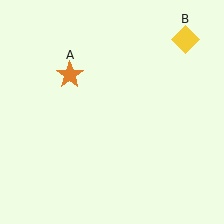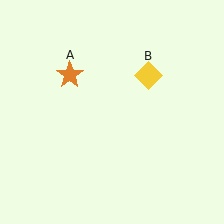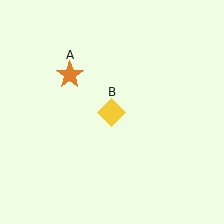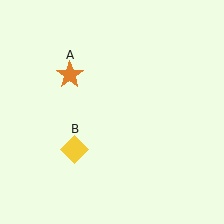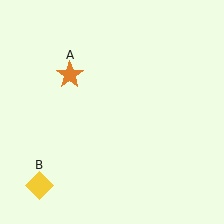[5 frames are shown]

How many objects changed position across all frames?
1 object changed position: yellow diamond (object B).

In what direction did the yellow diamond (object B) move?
The yellow diamond (object B) moved down and to the left.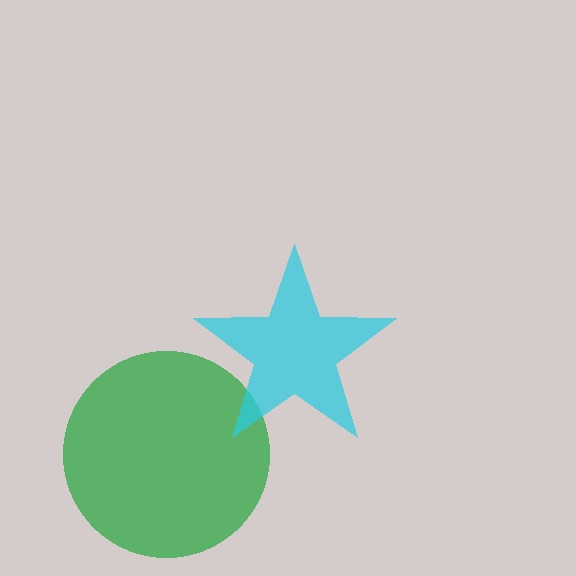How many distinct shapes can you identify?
There are 2 distinct shapes: a green circle, a cyan star.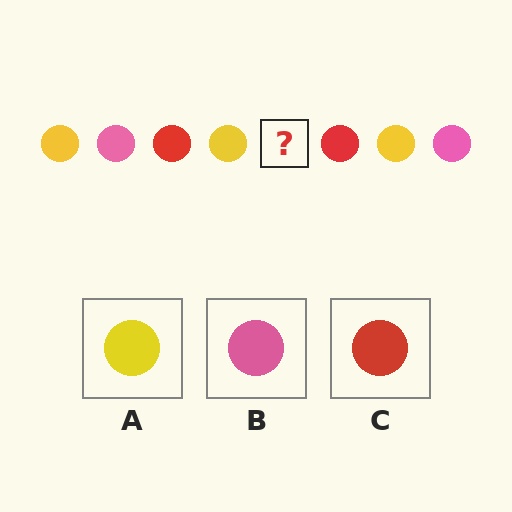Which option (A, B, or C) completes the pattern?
B.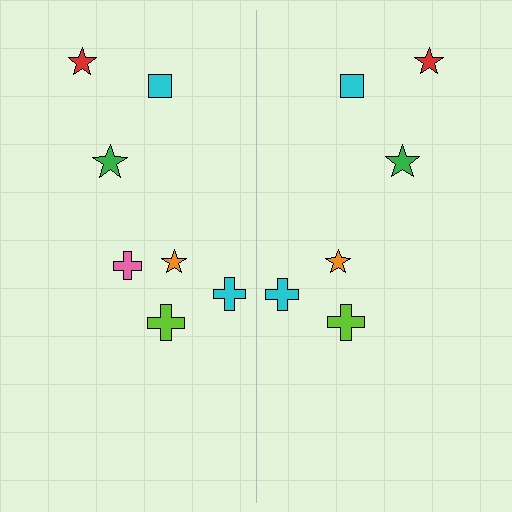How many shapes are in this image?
There are 13 shapes in this image.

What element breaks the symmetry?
A pink cross is missing from the right side.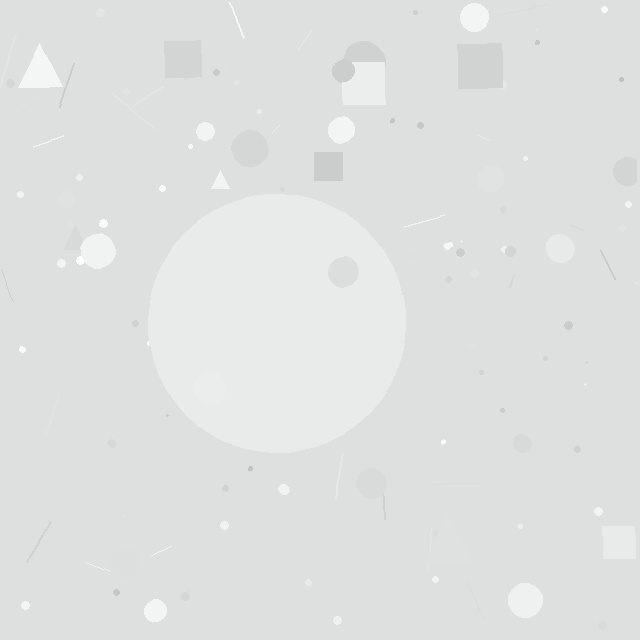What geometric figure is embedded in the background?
A circle is embedded in the background.